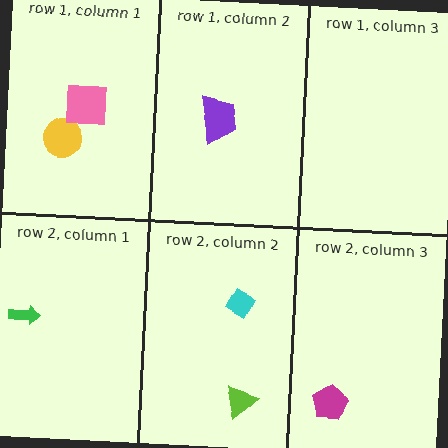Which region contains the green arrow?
The row 2, column 1 region.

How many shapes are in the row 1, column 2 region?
1.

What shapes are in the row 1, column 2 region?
The purple trapezoid.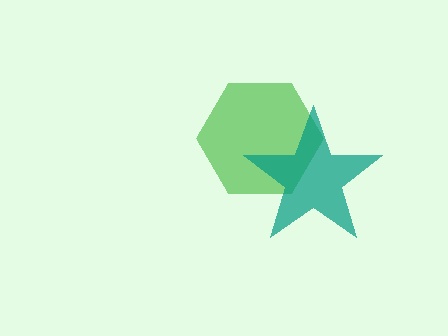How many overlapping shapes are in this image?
There are 2 overlapping shapes in the image.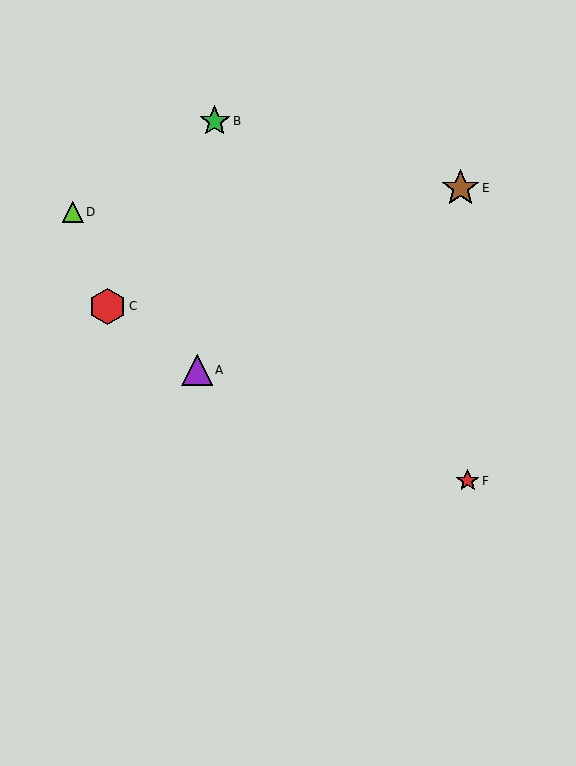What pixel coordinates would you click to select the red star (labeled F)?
Click at (468, 481) to select the red star F.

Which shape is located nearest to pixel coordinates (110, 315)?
The red hexagon (labeled C) at (108, 306) is nearest to that location.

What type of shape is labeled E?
Shape E is a brown star.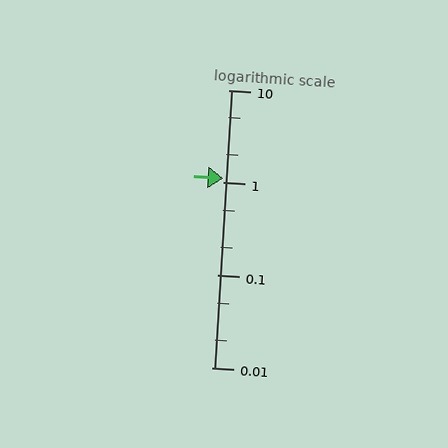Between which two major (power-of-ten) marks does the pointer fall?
The pointer is between 1 and 10.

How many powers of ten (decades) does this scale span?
The scale spans 3 decades, from 0.01 to 10.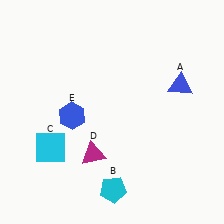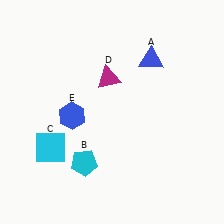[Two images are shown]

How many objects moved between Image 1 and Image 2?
3 objects moved between the two images.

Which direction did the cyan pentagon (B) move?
The cyan pentagon (B) moved left.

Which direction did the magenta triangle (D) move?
The magenta triangle (D) moved up.